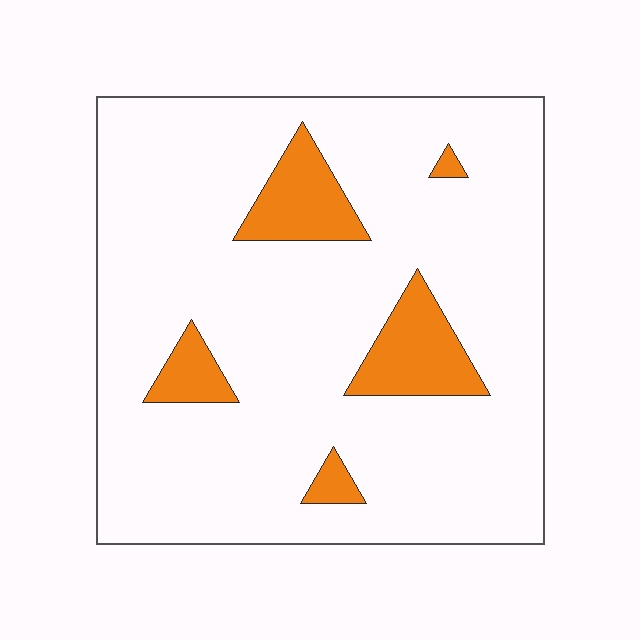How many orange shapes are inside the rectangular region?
5.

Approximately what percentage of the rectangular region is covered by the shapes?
Approximately 10%.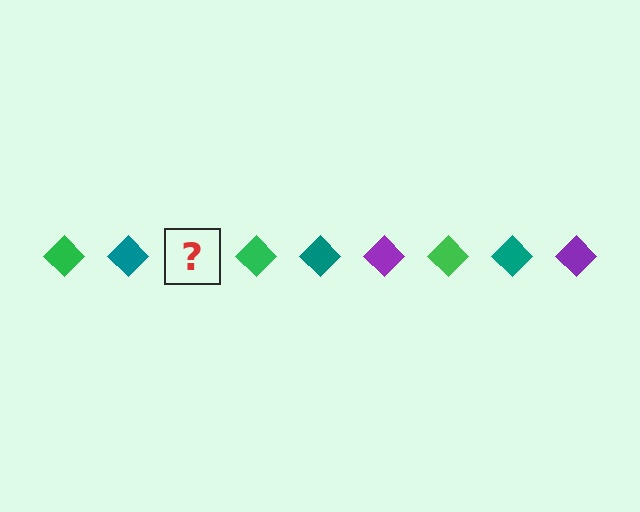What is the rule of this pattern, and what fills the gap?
The rule is that the pattern cycles through green, teal, purple diamonds. The gap should be filled with a purple diamond.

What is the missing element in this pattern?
The missing element is a purple diamond.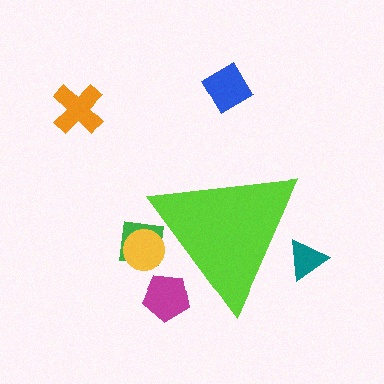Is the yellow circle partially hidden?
Yes, the yellow circle is partially hidden behind the lime triangle.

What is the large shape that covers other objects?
A lime triangle.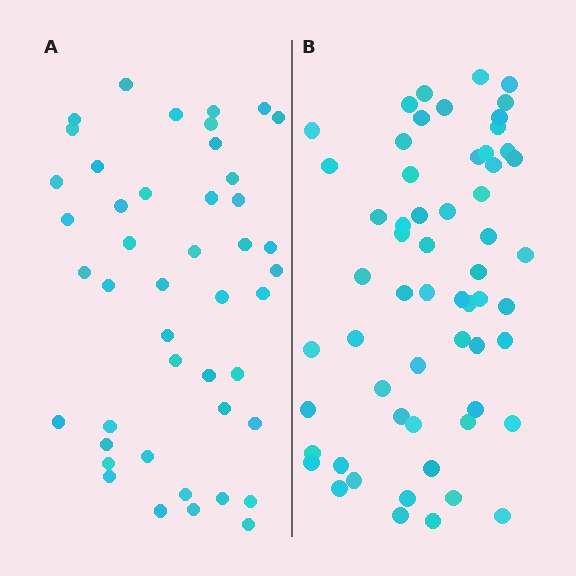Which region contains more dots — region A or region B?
Region B (the right region) has more dots.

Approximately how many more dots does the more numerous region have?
Region B has approximately 15 more dots than region A.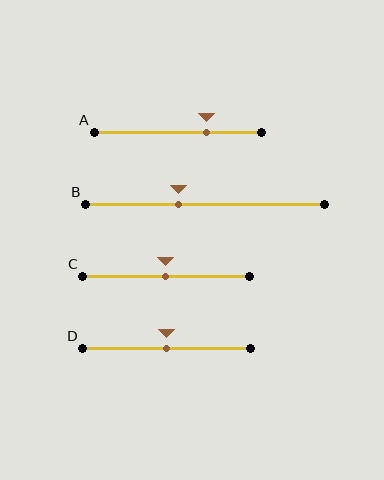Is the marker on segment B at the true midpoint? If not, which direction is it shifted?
No, the marker on segment B is shifted to the left by about 11% of the segment length.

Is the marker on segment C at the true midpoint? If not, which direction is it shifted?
Yes, the marker on segment C is at the true midpoint.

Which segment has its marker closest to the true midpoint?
Segment C has its marker closest to the true midpoint.